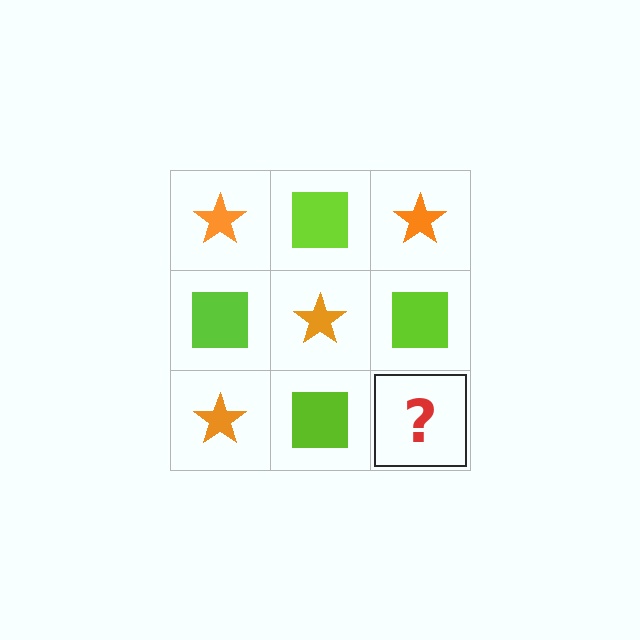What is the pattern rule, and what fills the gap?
The rule is that it alternates orange star and lime square in a checkerboard pattern. The gap should be filled with an orange star.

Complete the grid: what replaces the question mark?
The question mark should be replaced with an orange star.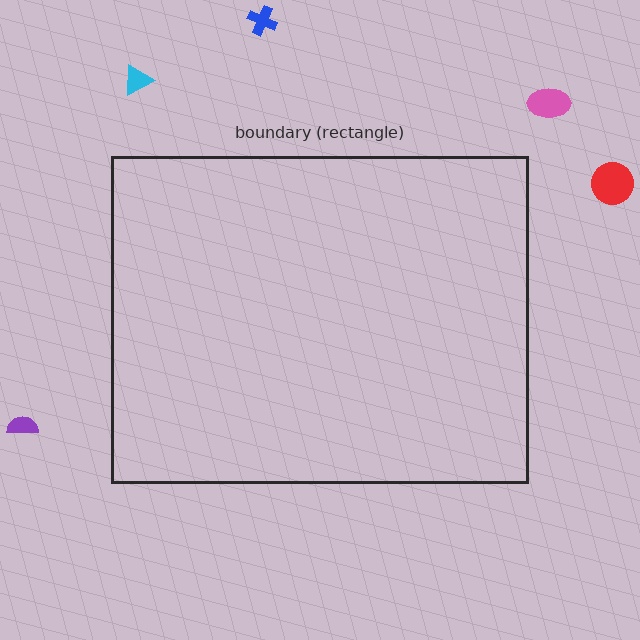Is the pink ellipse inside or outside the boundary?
Outside.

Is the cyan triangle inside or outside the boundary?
Outside.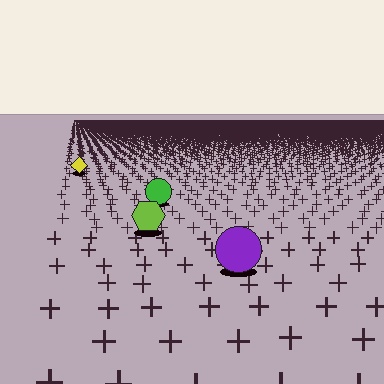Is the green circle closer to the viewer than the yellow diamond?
Yes. The green circle is closer — you can tell from the texture gradient: the ground texture is coarser near it.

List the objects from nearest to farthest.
From nearest to farthest: the purple circle, the lime hexagon, the green circle, the yellow diamond.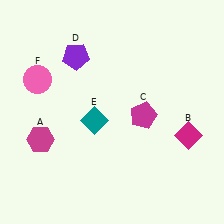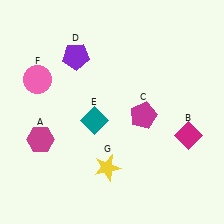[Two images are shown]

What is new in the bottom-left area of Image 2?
A yellow star (G) was added in the bottom-left area of Image 2.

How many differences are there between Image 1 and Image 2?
There is 1 difference between the two images.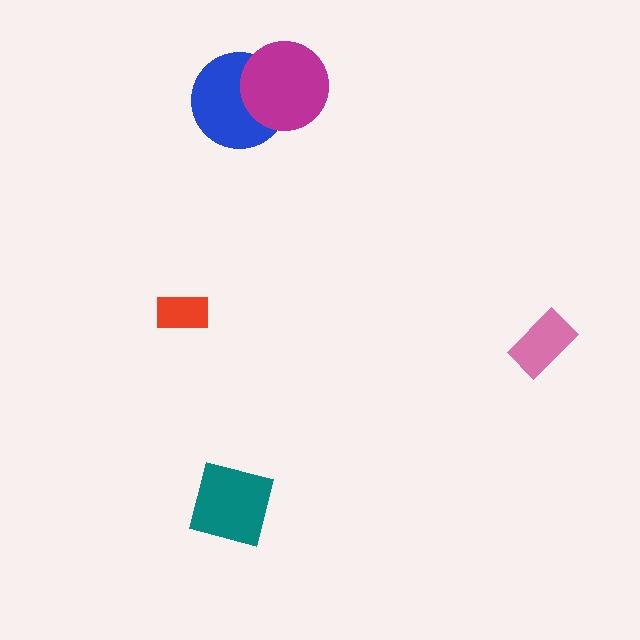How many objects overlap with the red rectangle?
0 objects overlap with the red rectangle.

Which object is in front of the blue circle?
The magenta circle is in front of the blue circle.